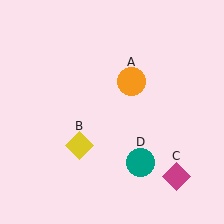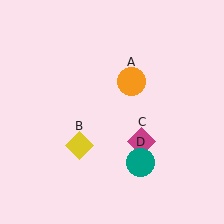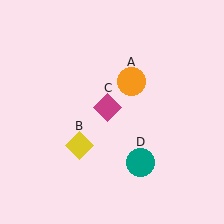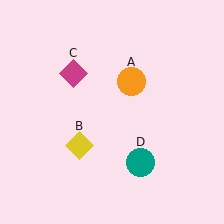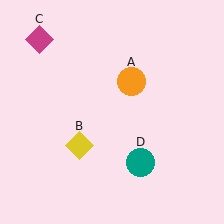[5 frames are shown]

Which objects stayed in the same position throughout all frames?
Orange circle (object A) and yellow diamond (object B) and teal circle (object D) remained stationary.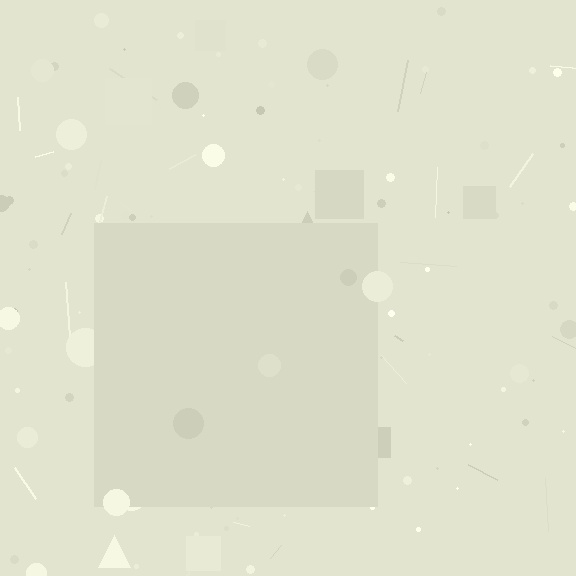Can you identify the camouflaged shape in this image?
The camouflaged shape is a square.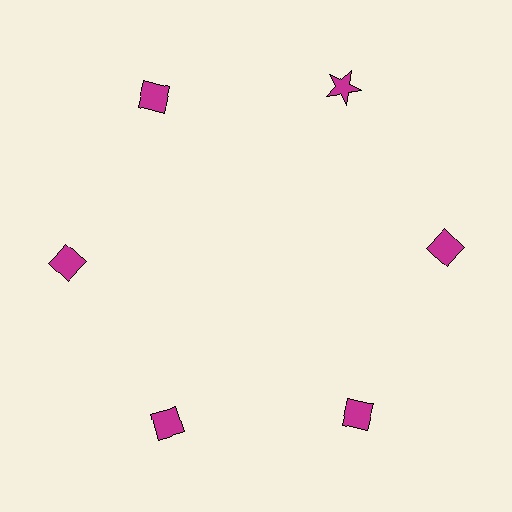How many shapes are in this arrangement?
There are 6 shapes arranged in a ring pattern.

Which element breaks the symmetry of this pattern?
The magenta star at roughly the 1 o'clock position breaks the symmetry. All other shapes are magenta diamonds.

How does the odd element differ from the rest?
It has a different shape: star instead of diamond.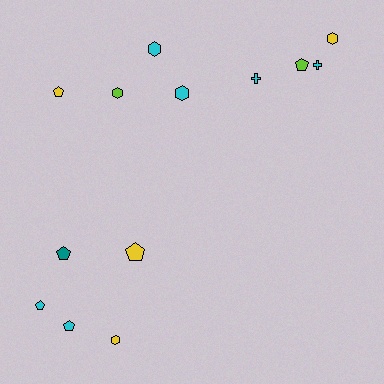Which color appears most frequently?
Cyan, with 6 objects.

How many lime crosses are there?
There are no lime crosses.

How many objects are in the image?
There are 13 objects.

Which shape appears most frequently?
Pentagon, with 6 objects.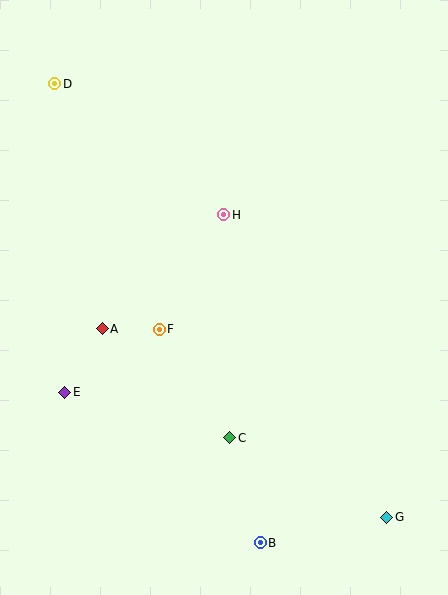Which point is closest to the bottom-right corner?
Point G is closest to the bottom-right corner.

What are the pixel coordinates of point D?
Point D is at (55, 84).